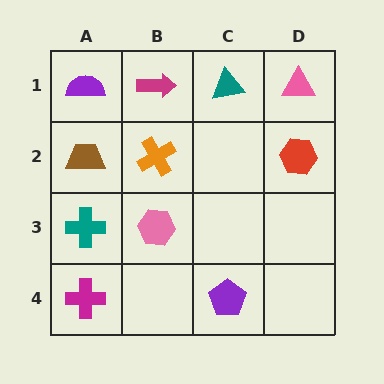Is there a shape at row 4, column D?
No, that cell is empty.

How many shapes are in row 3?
2 shapes.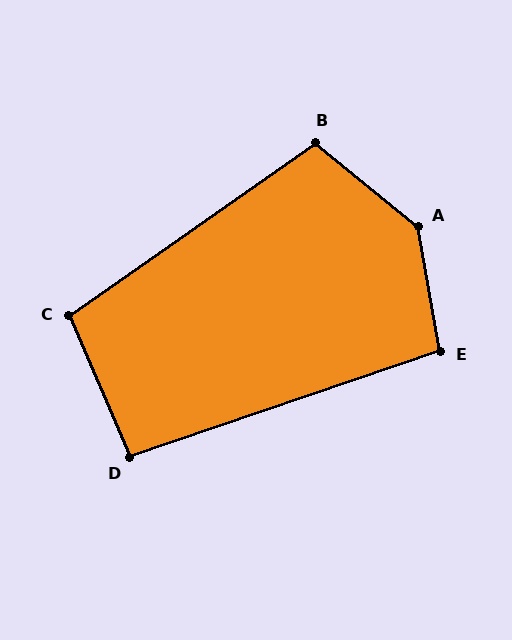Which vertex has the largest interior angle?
A, at approximately 139 degrees.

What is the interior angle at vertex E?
Approximately 99 degrees (obtuse).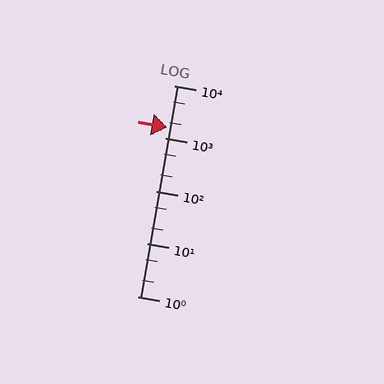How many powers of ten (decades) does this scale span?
The scale spans 4 decades, from 1 to 10000.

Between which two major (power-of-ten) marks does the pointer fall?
The pointer is between 1000 and 10000.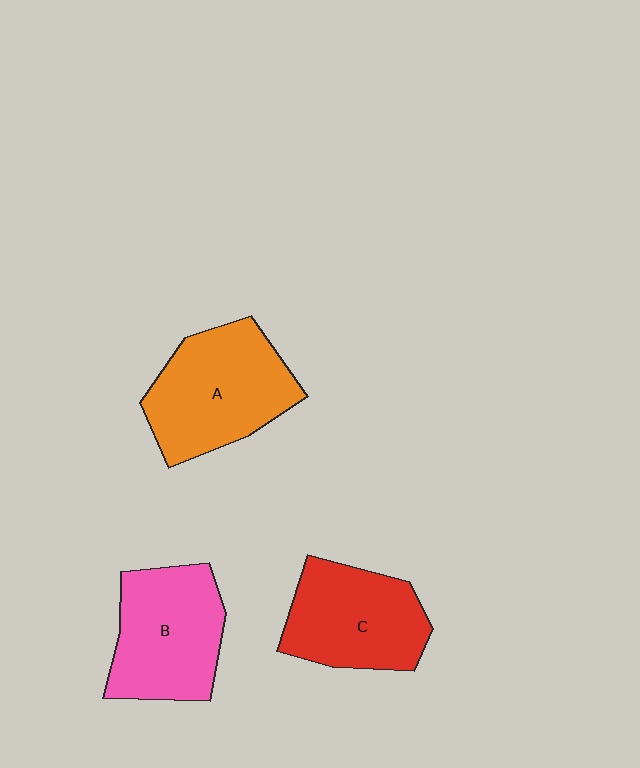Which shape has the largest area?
Shape A (orange).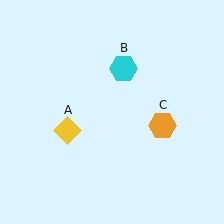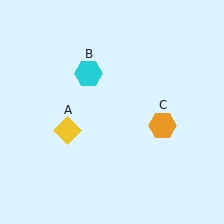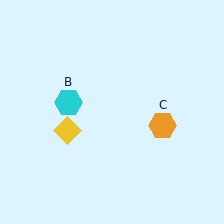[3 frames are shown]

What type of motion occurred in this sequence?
The cyan hexagon (object B) rotated counterclockwise around the center of the scene.